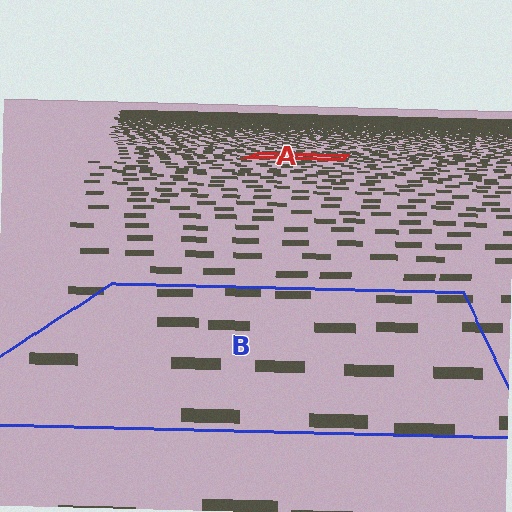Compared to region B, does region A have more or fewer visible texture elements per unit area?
Region A has more texture elements per unit area — they are packed more densely because it is farther away.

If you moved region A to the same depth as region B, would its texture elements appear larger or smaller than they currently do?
They would appear larger. At a closer depth, the same texture elements are projected at a bigger on-screen size.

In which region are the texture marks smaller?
The texture marks are smaller in region A, because it is farther away.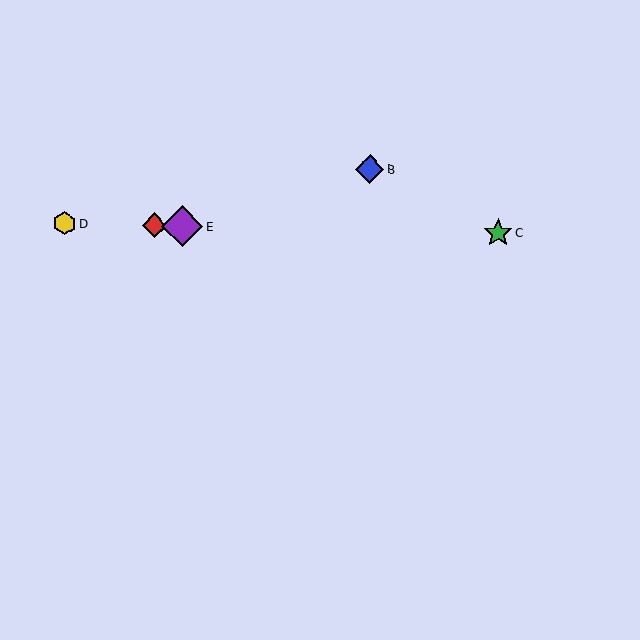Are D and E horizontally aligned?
Yes, both are at y≈223.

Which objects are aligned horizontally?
Objects A, C, D, E are aligned horizontally.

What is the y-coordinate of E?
Object E is at y≈226.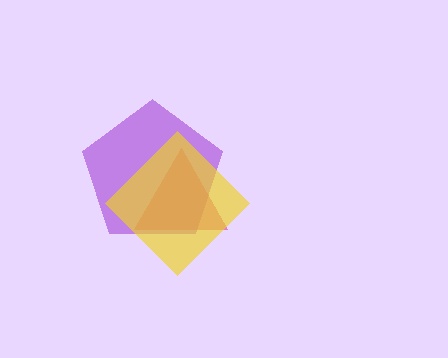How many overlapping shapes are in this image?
There are 3 overlapping shapes in the image.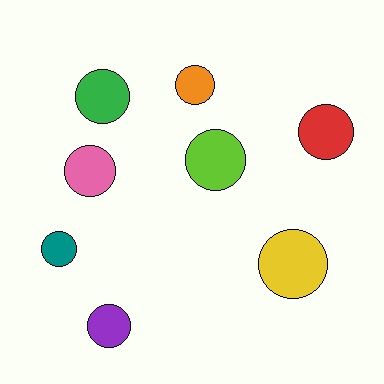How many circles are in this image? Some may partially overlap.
There are 8 circles.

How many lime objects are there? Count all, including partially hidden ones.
There is 1 lime object.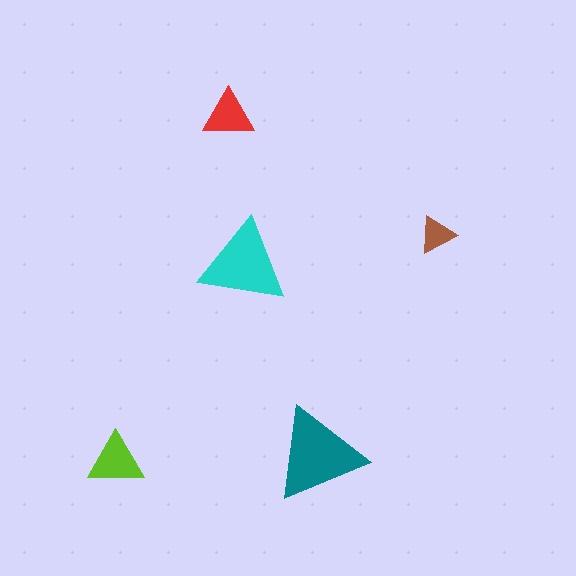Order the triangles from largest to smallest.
the teal one, the cyan one, the lime one, the red one, the brown one.